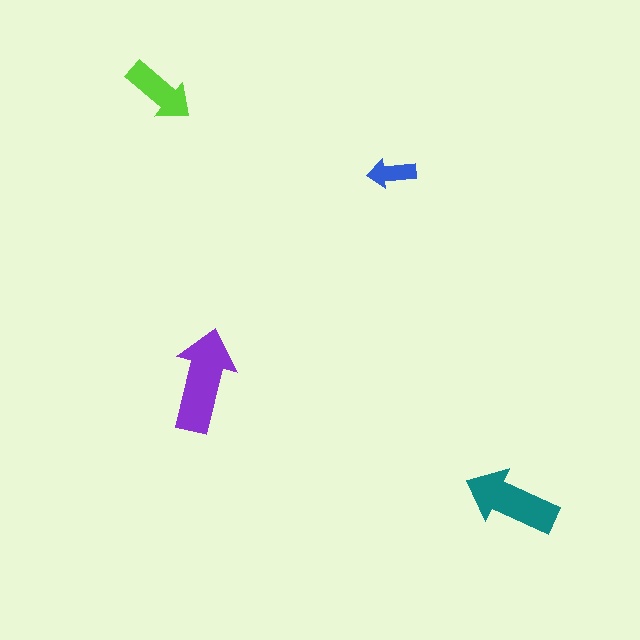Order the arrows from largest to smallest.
the purple one, the teal one, the lime one, the blue one.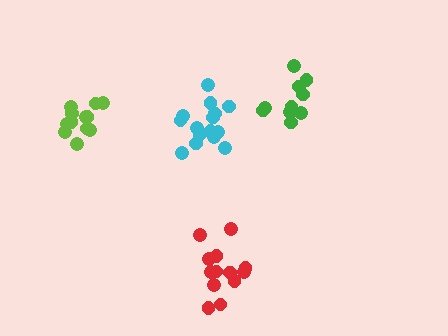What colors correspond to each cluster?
The clusters are colored: cyan, lime, green, red.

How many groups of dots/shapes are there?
There are 4 groups.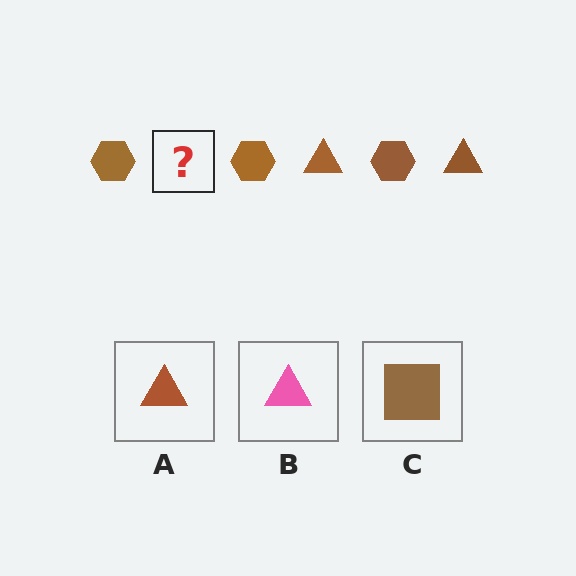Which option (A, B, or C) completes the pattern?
A.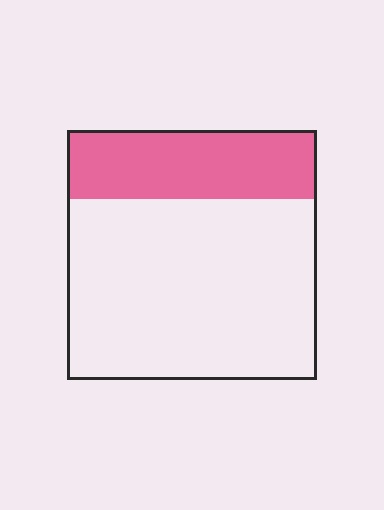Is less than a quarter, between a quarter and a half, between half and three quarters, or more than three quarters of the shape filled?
Between a quarter and a half.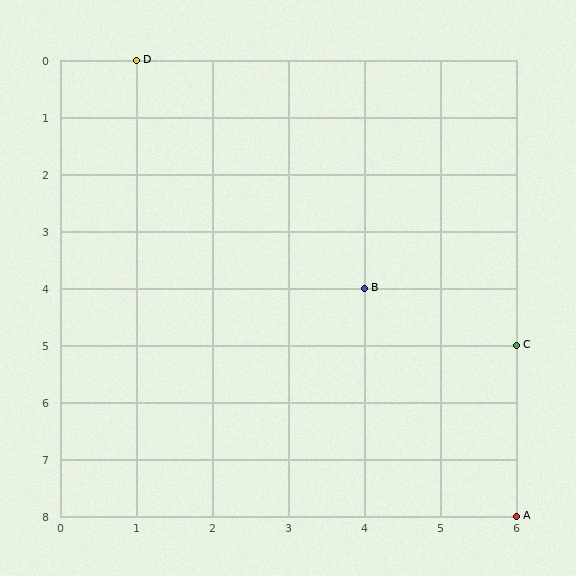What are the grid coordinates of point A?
Point A is at grid coordinates (6, 8).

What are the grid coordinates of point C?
Point C is at grid coordinates (6, 5).